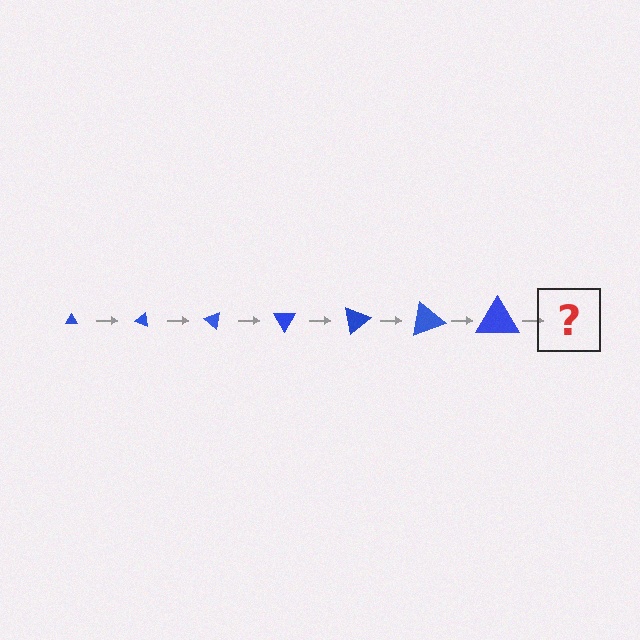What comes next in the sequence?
The next element should be a triangle, larger than the previous one and rotated 140 degrees from the start.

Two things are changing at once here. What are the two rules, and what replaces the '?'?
The two rules are that the triangle grows larger each step and it rotates 20 degrees each step. The '?' should be a triangle, larger than the previous one and rotated 140 degrees from the start.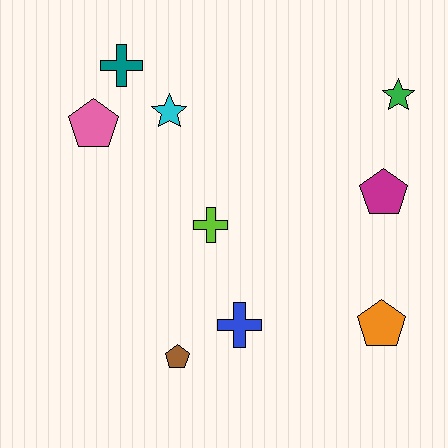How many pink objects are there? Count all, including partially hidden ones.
There is 1 pink object.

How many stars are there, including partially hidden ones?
There are 2 stars.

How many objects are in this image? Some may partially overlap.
There are 9 objects.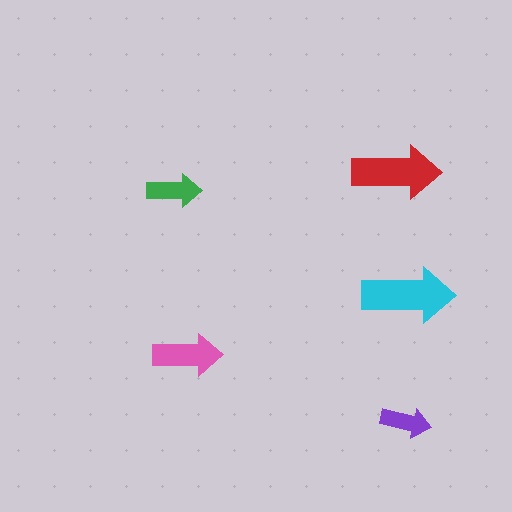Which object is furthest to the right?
The cyan arrow is rightmost.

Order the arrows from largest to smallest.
the cyan one, the red one, the pink one, the green one, the purple one.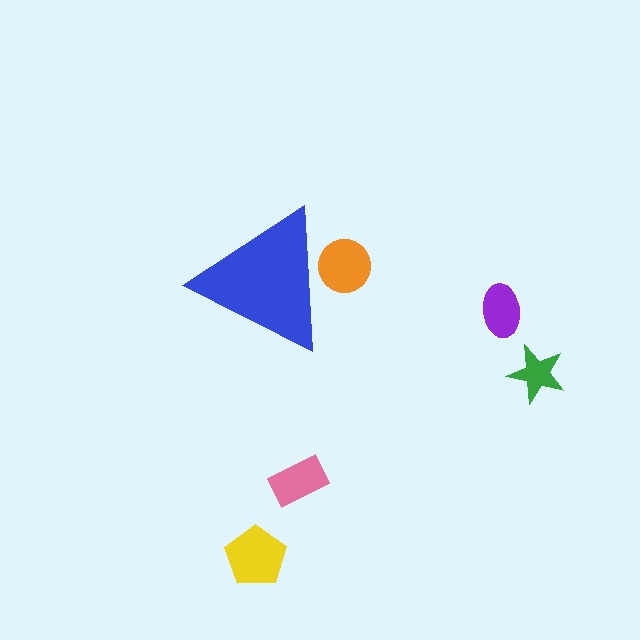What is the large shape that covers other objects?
A blue triangle.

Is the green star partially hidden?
No, the green star is fully visible.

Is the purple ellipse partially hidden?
No, the purple ellipse is fully visible.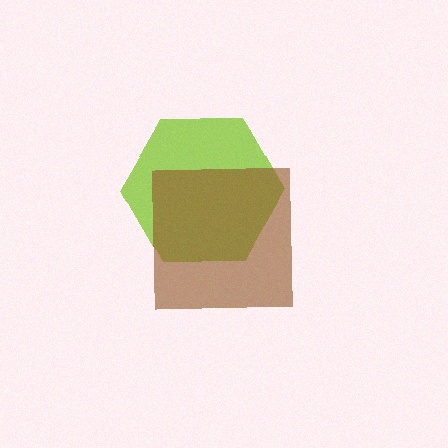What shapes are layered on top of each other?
The layered shapes are: a lime hexagon, a brown square.